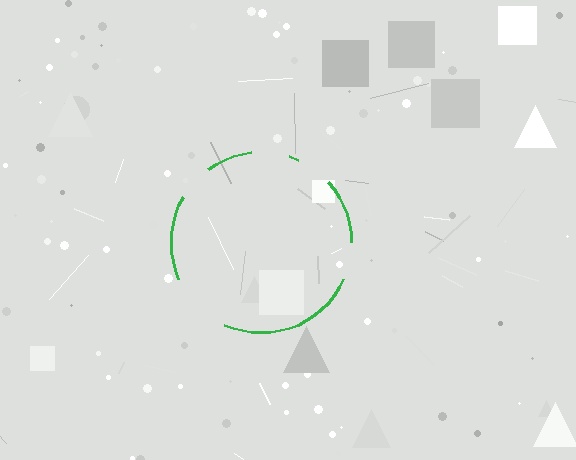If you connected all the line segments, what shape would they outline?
They would outline a circle.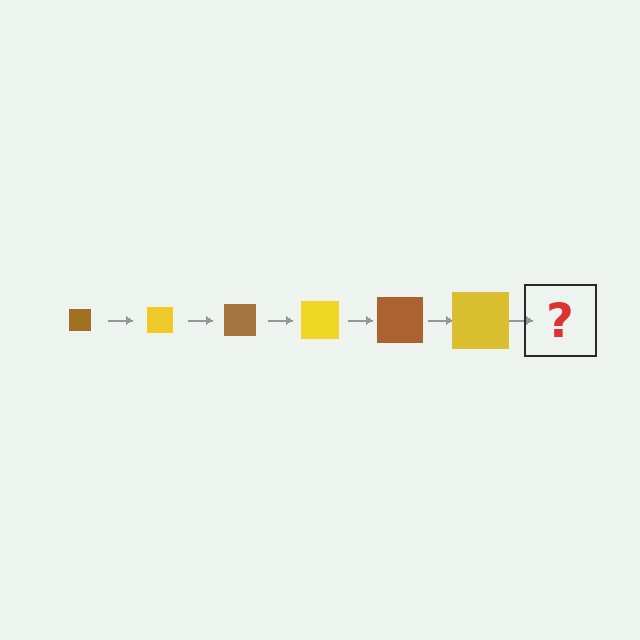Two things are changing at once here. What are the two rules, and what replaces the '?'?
The two rules are that the square grows larger each step and the color cycles through brown and yellow. The '?' should be a brown square, larger than the previous one.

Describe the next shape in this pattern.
It should be a brown square, larger than the previous one.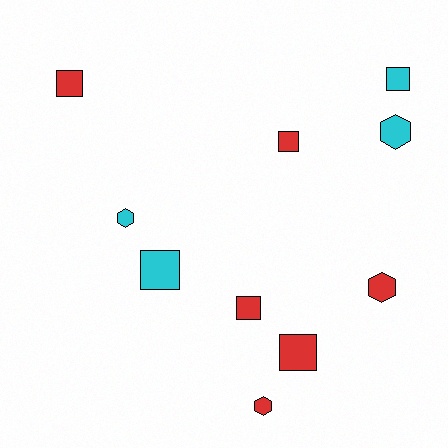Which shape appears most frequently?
Square, with 6 objects.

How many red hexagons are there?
There are 2 red hexagons.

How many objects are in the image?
There are 10 objects.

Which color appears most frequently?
Red, with 6 objects.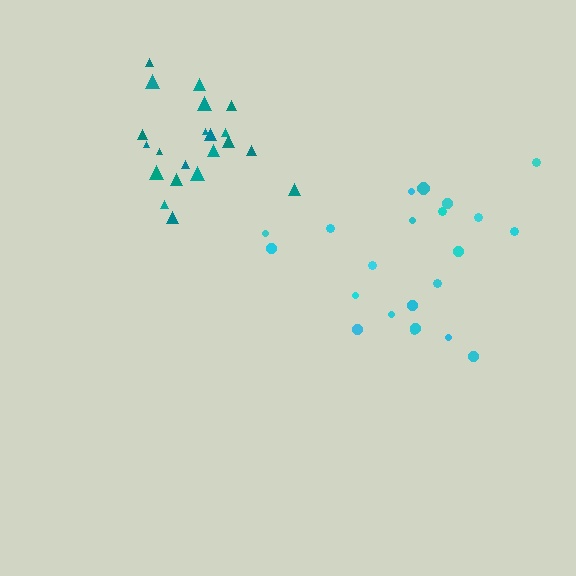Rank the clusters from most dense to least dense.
teal, cyan.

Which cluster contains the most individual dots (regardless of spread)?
Cyan (22).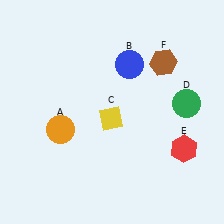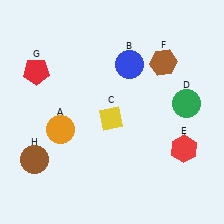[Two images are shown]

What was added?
A red pentagon (G), a brown circle (H) were added in Image 2.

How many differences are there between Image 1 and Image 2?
There are 2 differences between the two images.